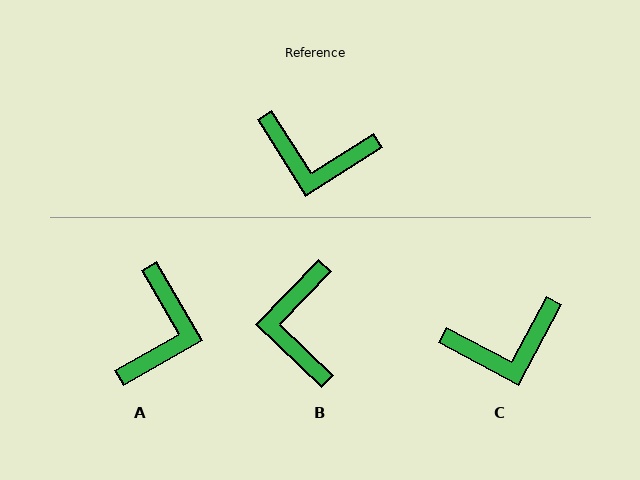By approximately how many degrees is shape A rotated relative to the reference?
Approximately 87 degrees counter-clockwise.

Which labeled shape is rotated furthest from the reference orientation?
A, about 87 degrees away.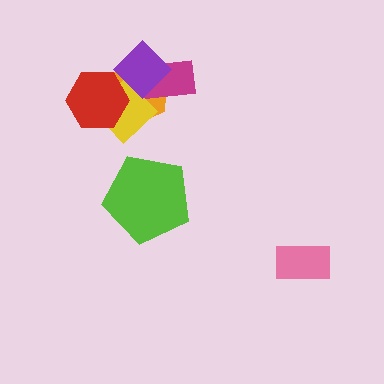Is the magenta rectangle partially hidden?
Yes, it is partially covered by another shape.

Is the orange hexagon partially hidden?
Yes, it is partially covered by another shape.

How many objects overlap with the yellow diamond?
4 objects overlap with the yellow diamond.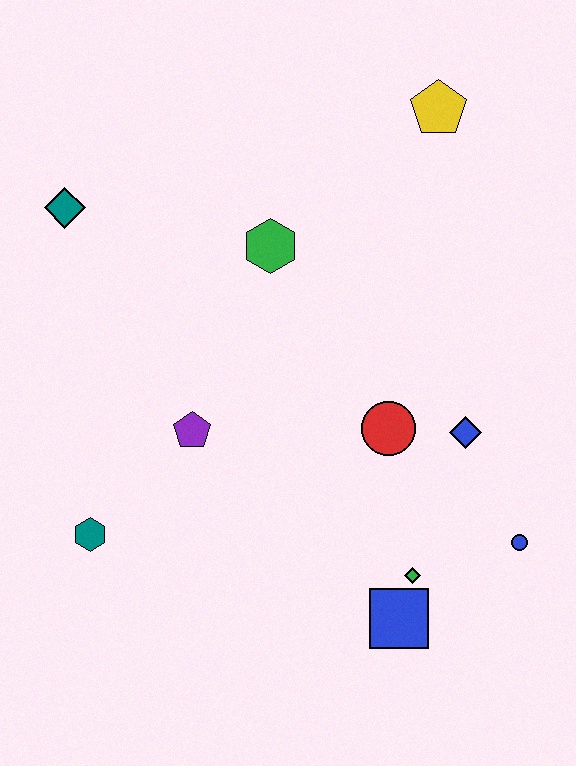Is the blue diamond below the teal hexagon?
No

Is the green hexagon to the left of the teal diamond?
No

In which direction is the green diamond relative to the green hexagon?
The green diamond is below the green hexagon.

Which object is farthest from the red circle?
The teal diamond is farthest from the red circle.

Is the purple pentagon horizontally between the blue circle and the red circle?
No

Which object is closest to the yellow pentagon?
The green hexagon is closest to the yellow pentagon.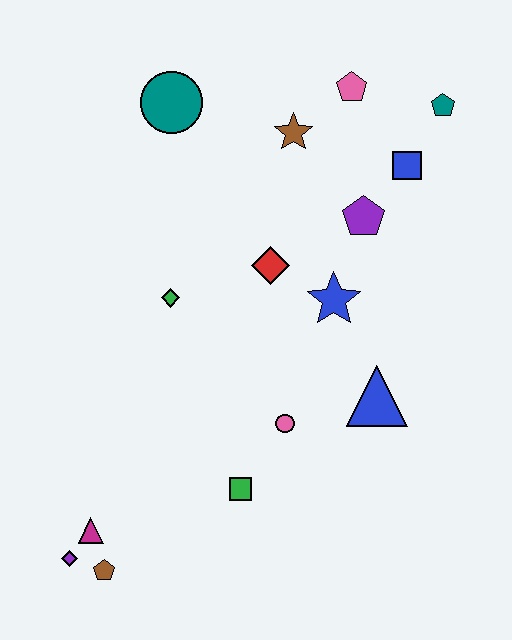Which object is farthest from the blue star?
The purple diamond is farthest from the blue star.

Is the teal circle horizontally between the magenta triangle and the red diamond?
Yes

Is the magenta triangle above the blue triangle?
No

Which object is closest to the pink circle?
The green square is closest to the pink circle.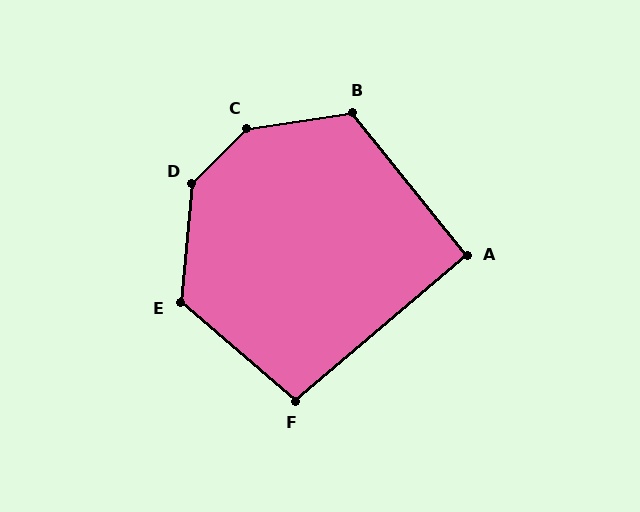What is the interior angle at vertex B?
Approximately 120 degrees (obtuse).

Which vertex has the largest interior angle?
C, at approximately 143 degrees.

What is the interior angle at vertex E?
Approximately 125 degrees (obtuse).